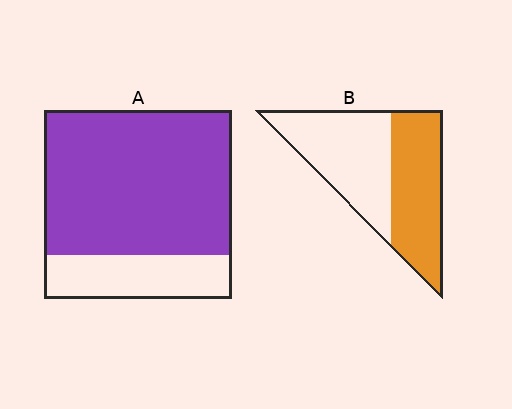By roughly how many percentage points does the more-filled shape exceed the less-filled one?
By roughly 30 percentage points (A over B).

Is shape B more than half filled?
Roughly half.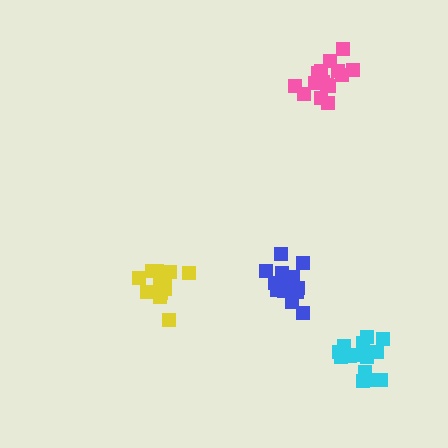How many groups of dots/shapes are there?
There are 4 groups.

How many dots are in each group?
Group 1: 14 dots, Group 2: 15 dots, Group 3: 16 dots, Group 4: 18 dots (63 total).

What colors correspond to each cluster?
The clusters are colored: yellow, cyan, pink, blue.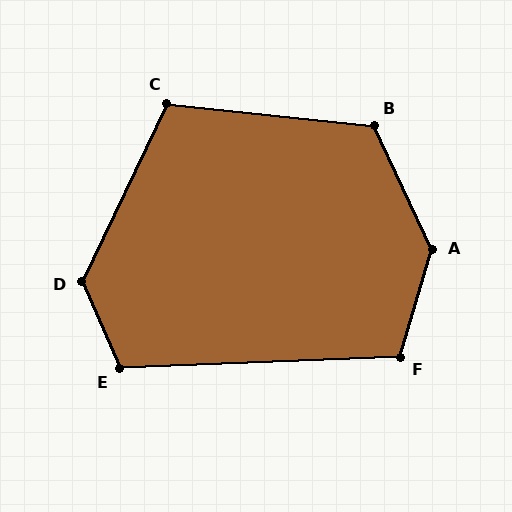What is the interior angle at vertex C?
Approximately 110 degrees (obtuse).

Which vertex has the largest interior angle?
A, at approximately 138 degrees.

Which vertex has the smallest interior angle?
F, at approximately 109 degrees.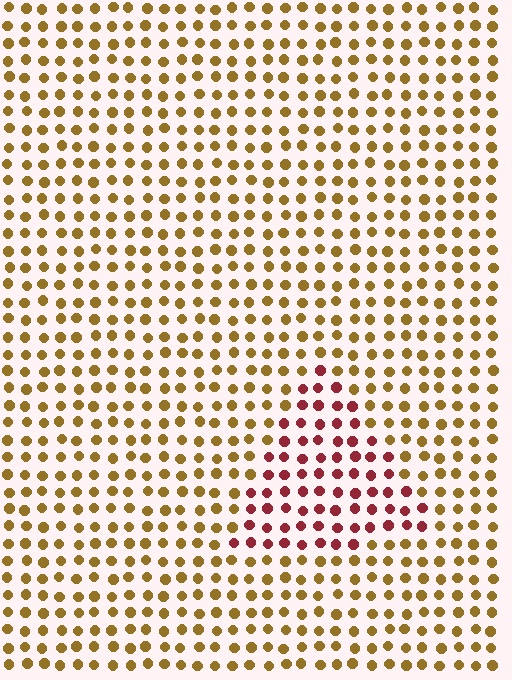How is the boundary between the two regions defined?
The boundary is defined purely by a slight shift in hue (about 52 degrees). Spacing, size, and orientation are identical on both sides.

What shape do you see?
I see a triangle.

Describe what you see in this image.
The image is filled with small brown elements in a uniform arrangement. A triangle-shaped region is visible where the elements are tinted to a slightly different hue, forming a subtle color boundary.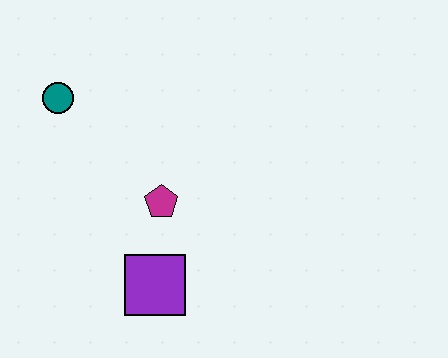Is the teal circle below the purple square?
No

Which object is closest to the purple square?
The magenta pentagon is closest to the purple square.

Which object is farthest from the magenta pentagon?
The teal circle is farthest from the magenta pentagon.